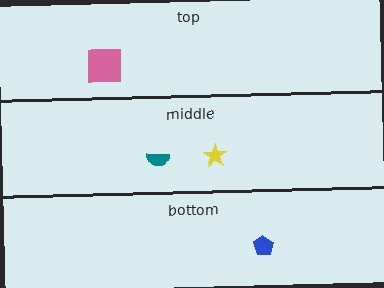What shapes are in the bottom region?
The blue pentagon.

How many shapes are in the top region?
1.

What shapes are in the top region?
The pink square.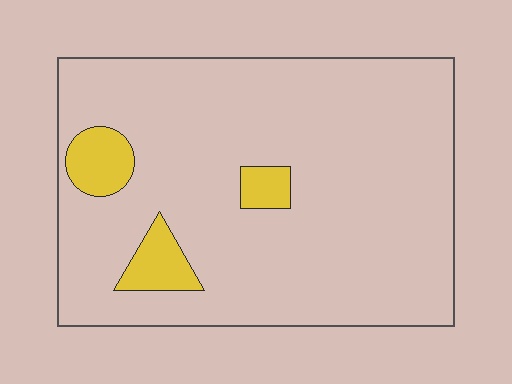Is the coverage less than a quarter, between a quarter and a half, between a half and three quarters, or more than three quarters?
Less than a quarter.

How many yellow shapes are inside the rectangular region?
3.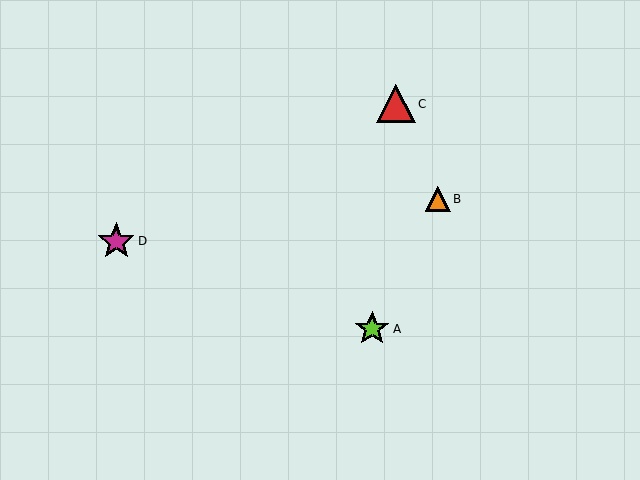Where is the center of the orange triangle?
The center of the orange triangle is at (438, 199).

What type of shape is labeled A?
Shape A is a lime star.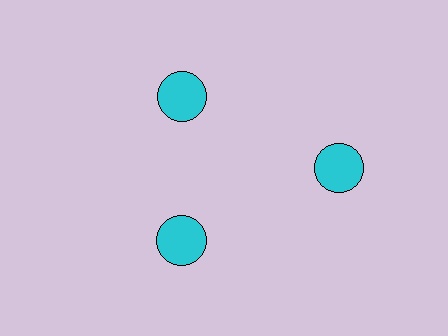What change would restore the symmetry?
The symmetry would be restored by moving it inward, back onto the ring so that all 3 circles sit at equal angles and equal distance from the center.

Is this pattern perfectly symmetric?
No. The 3 cyan circles are arranged in a ring, but one element near the 3 o'clock position is pushed outward from the center, breaking the 3-fold rotational symmetry.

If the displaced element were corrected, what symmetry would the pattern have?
It would have 3-fold rotational symmetry — the pattern would map onto itself every 120 degrees.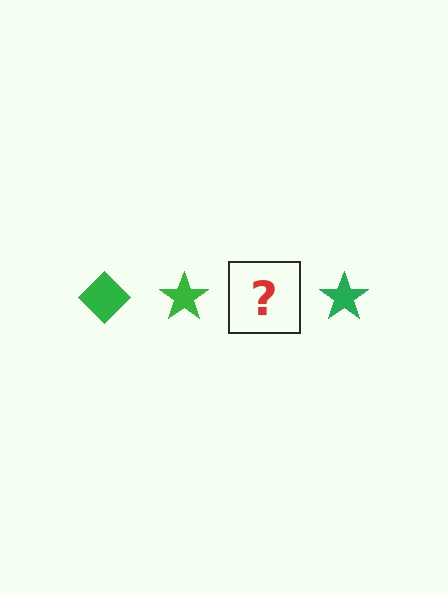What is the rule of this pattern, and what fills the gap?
The rule is that the pattern cycles through diamond, star shapes in green. The gap should be filled with a green diamond.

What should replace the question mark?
The question mark should be replaced with a green diamond.